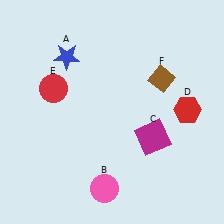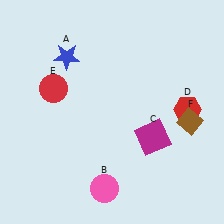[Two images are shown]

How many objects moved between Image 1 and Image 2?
1 object moved between the two images.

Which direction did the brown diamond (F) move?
The brown diamond (F) moved down.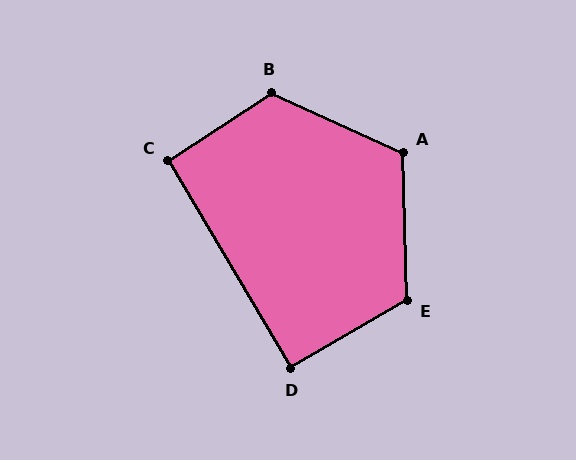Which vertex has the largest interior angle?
B, at approximately 122 degrees.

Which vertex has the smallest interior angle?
D, at approximately 90 degrees.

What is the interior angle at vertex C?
Approximately 93 degrees (approximately right).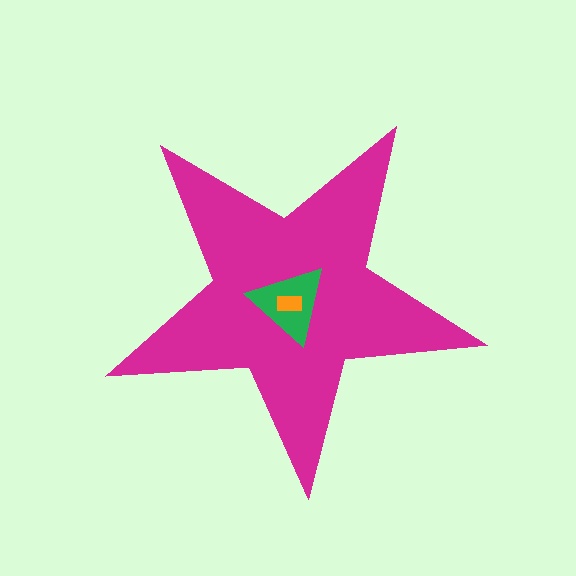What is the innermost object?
The orange rectangle.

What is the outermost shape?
The magenta star.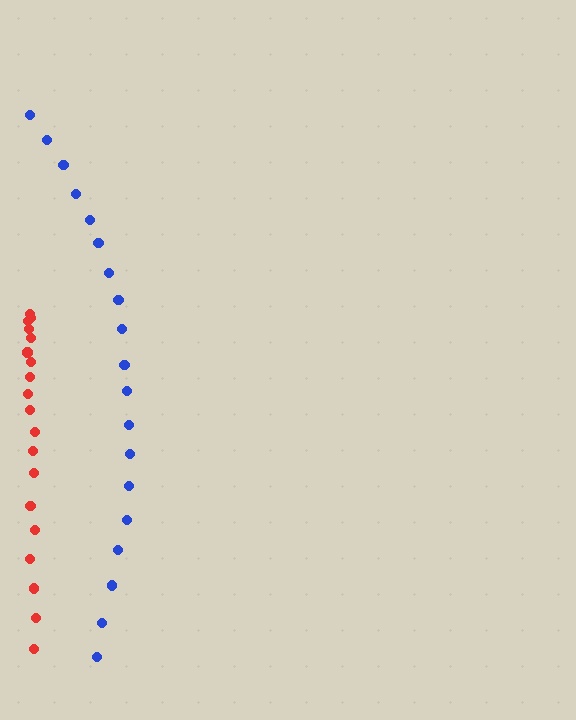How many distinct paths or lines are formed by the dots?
There are 2 distinct paths.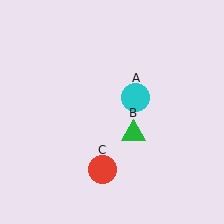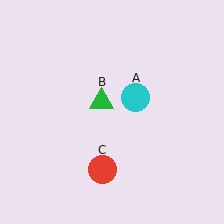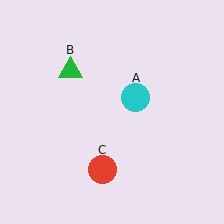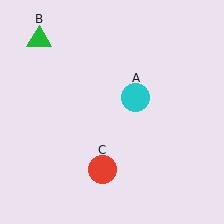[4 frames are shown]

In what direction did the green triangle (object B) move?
The green triangle (object B) moved up and to the left.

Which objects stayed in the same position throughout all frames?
Cyan circle (object A) and red circle (object C) remained stationary.